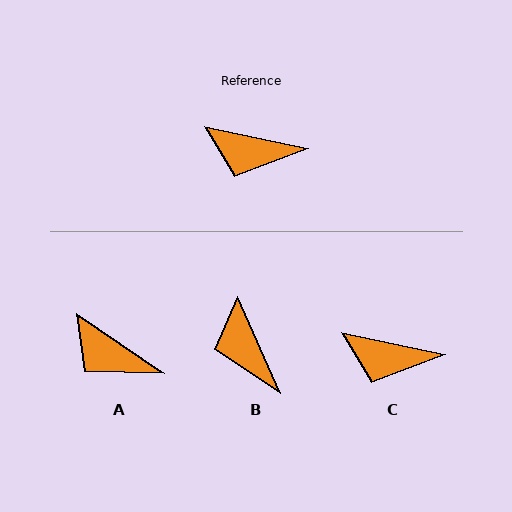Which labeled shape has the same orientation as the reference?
C.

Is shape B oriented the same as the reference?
No, it is off by about 55 degrees.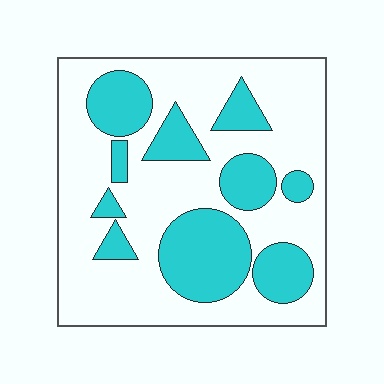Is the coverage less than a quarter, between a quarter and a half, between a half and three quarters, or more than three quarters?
Between a quarter and a half.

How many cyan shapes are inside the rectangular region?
10.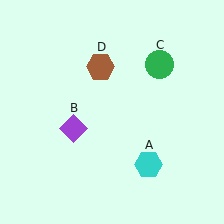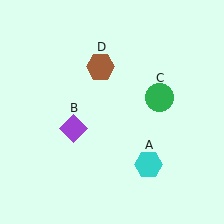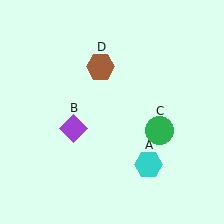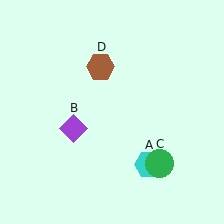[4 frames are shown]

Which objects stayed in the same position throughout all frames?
Cyan hexagon (object A) and purple diamond (object B) and brown hexagon (object D) remained stationary.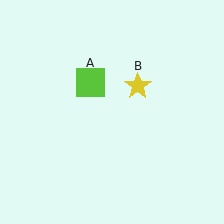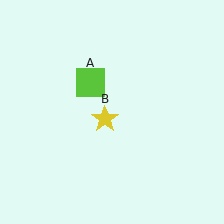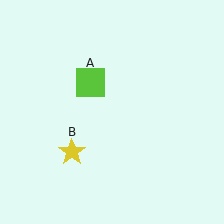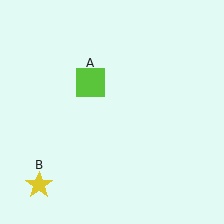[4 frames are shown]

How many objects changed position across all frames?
1 object changed position: yellow star (object B).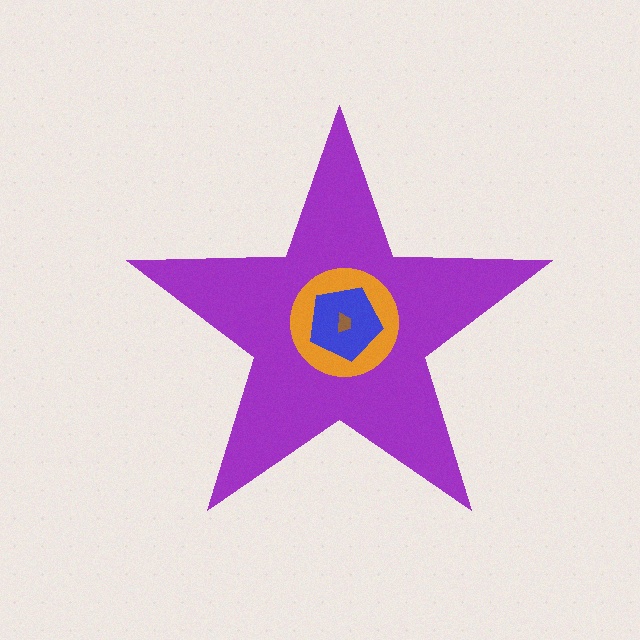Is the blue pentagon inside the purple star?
Yes.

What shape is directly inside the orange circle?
The blue pentagon.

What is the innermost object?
The brown trapezoid.